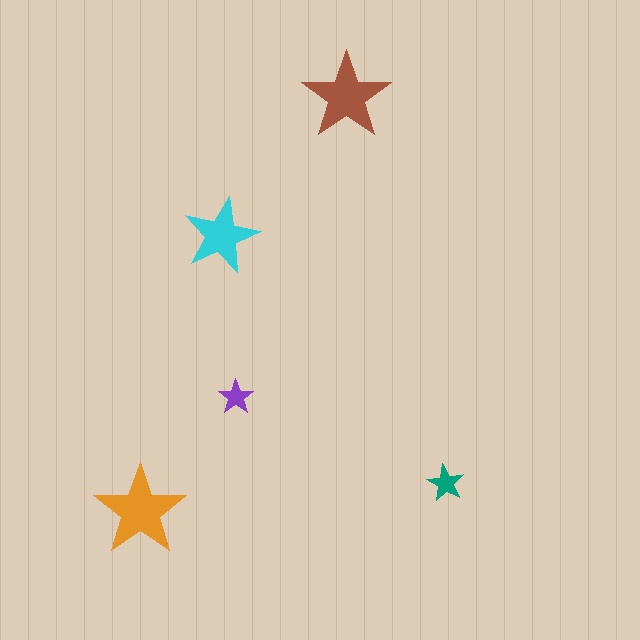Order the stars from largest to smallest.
the orange one, the brown one, the cyan one, the teal one, the purple one.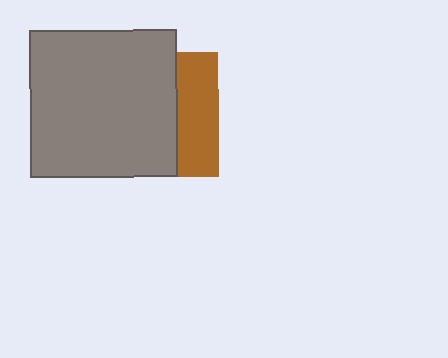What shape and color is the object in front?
The object in front is a gray square.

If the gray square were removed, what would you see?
You would see the complete brown square.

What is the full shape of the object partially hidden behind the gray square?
The partially hidden object is a brown square.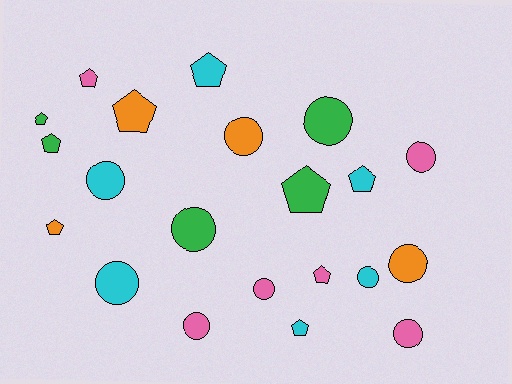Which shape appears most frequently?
Circle, with 11 objects.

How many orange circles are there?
There are 2 orange circles.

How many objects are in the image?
There are 21 objects.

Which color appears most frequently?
Pink, with 6 objects.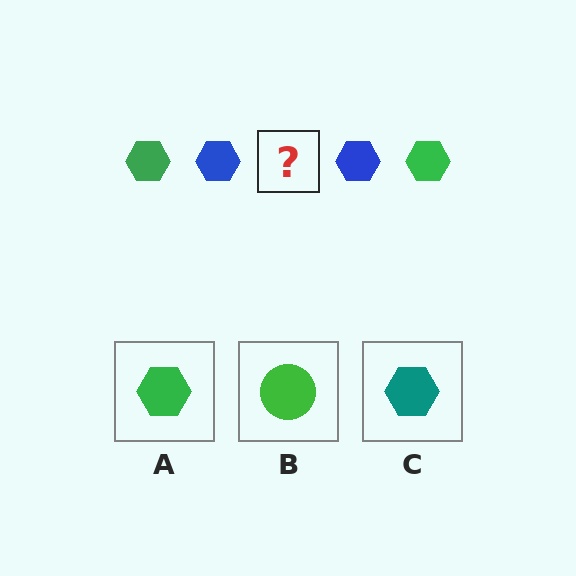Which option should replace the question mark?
Option A.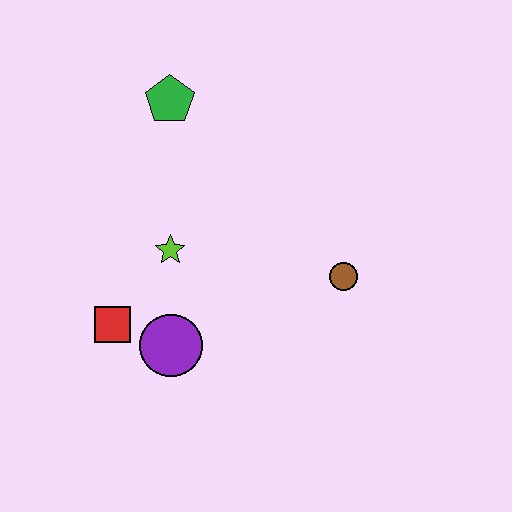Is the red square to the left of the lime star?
Yes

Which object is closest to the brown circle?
The lime star is closest to the brown circle.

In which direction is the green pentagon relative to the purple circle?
The green pentagon is above the purple circle.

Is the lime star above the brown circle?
Yes